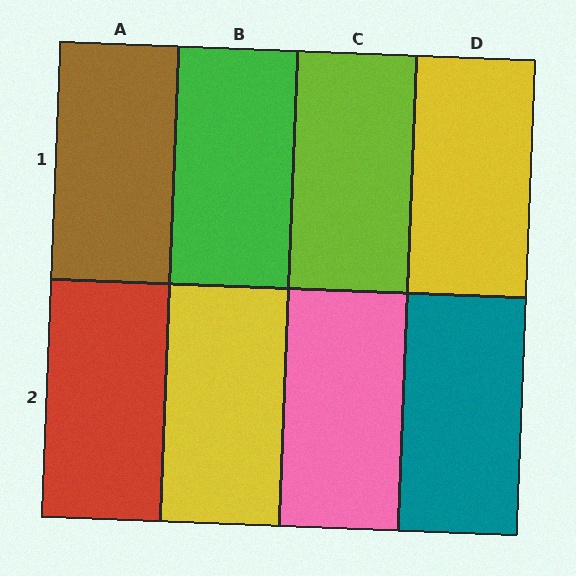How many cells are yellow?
2 cells are yellow.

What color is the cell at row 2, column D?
Teal.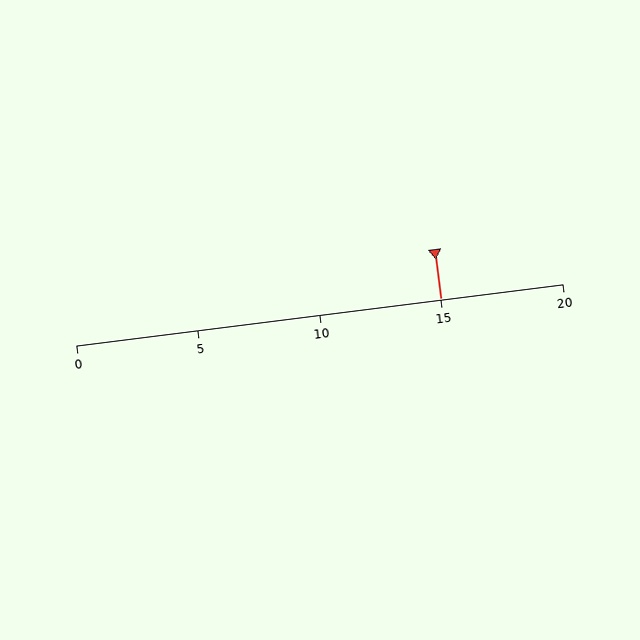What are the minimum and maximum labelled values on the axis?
The axis runs from 0 to 20.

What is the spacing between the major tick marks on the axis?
The major ticks are spaced 5 apart.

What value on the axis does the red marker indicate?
The marker indicates approximately 15.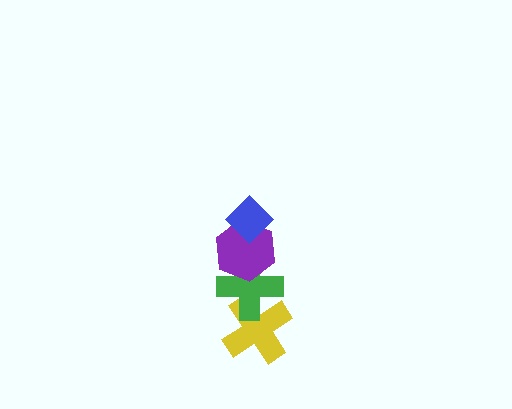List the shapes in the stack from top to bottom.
From top to bottom: the blue diamond, the purple hexagon, the green cross, the yellow cross.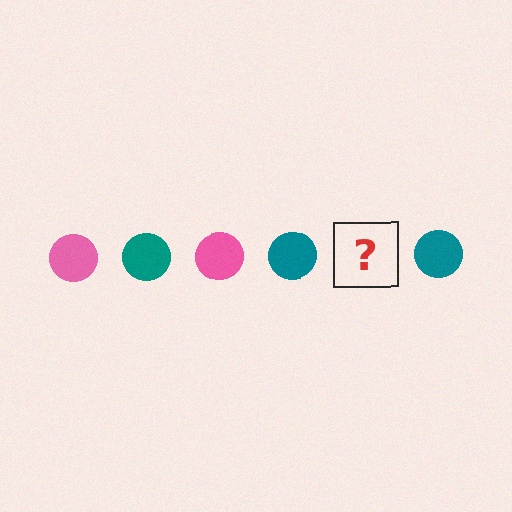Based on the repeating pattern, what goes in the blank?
The blank should be a pink circle.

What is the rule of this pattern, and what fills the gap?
The rule is that the pattern cycles through pink, teal circles. The gap should be filled with a pink circle.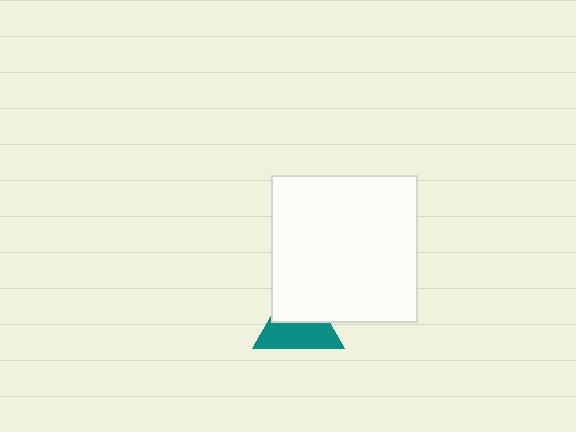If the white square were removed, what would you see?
You would see the complete teal triangle.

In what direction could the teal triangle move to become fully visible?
The teal triangle could move down. That would shift it out from behind the white square entirely.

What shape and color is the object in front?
The object in front is a white square.